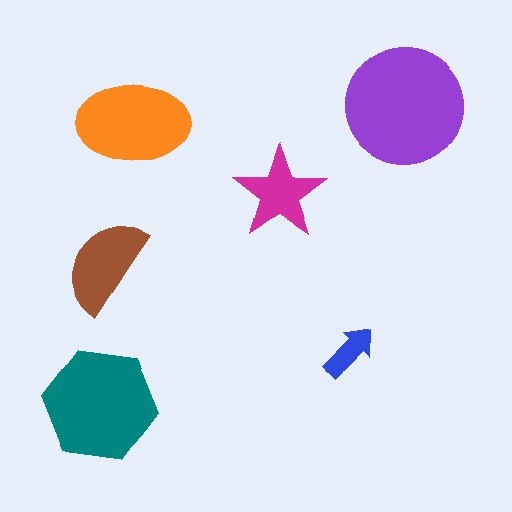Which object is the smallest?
The blue arrow.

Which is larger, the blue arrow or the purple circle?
The purple circle.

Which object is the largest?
The purple circle.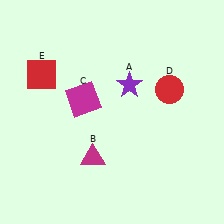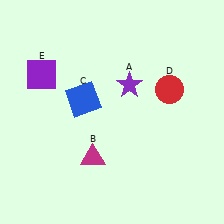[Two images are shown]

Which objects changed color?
C changed from magenta to blue. E changed from red to purple.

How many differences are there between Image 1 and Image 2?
There are 2 differences between the two images.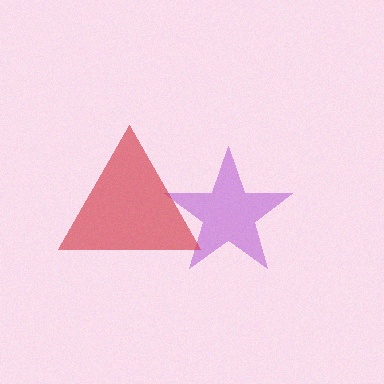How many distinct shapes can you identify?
There are 2 distinct shapes: a purple star, a red triangle.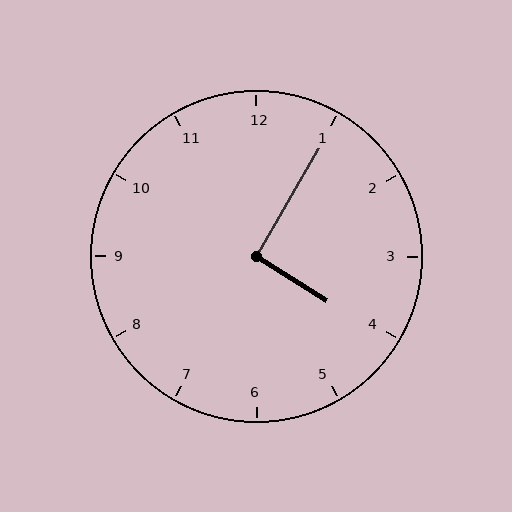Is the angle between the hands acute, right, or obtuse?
It is right.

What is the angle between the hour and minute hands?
Approximately 92 degrees.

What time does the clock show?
4:05.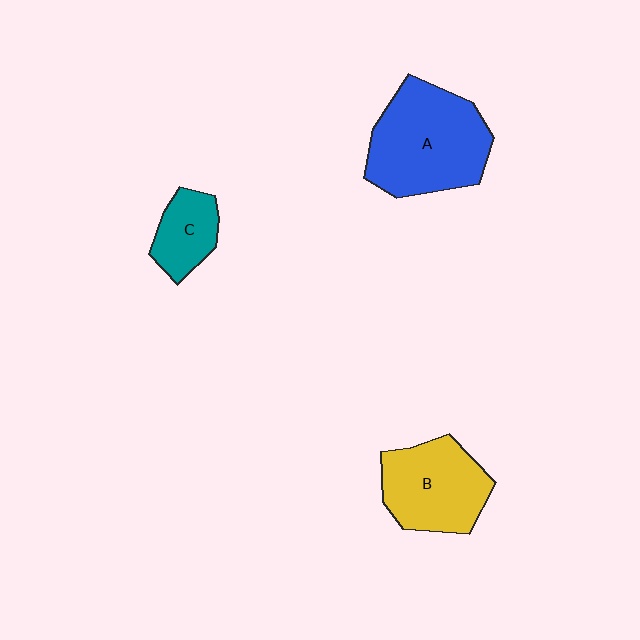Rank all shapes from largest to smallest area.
From largest to smallest: A (blue), B (yellow), C (teal).